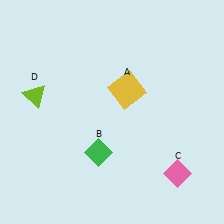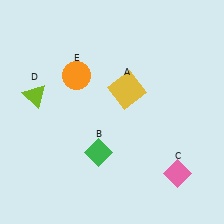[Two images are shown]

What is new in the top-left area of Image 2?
An orange circle (E) was added in the top-left area of Image 2.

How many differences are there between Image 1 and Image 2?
There is 1 difference between the two images.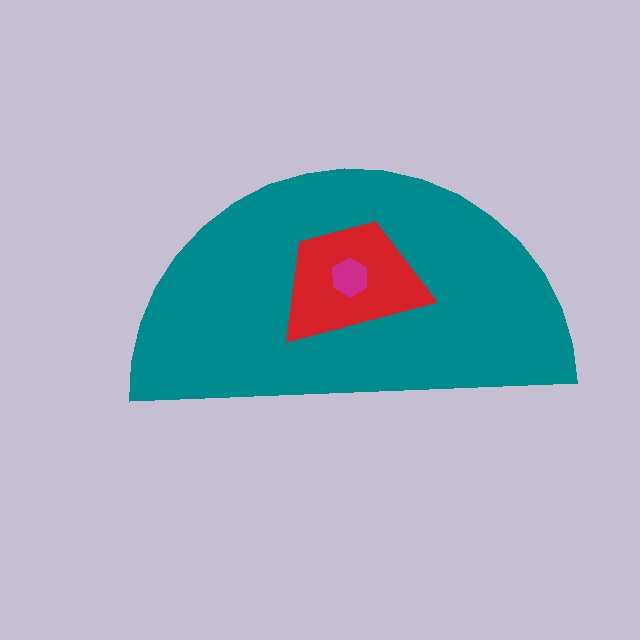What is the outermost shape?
The teal semicircle.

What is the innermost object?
The magenta hexagon.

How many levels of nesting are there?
3.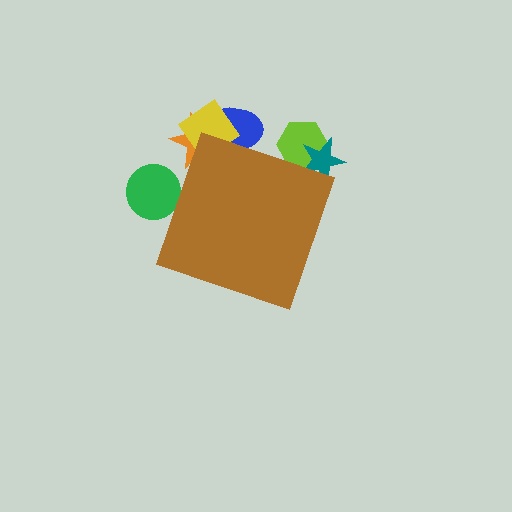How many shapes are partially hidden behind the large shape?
6 shapes are partially hidden.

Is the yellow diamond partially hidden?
Yes, the yellow diamond is partially hidden behind the brown diamond.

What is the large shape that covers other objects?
A brown diamond.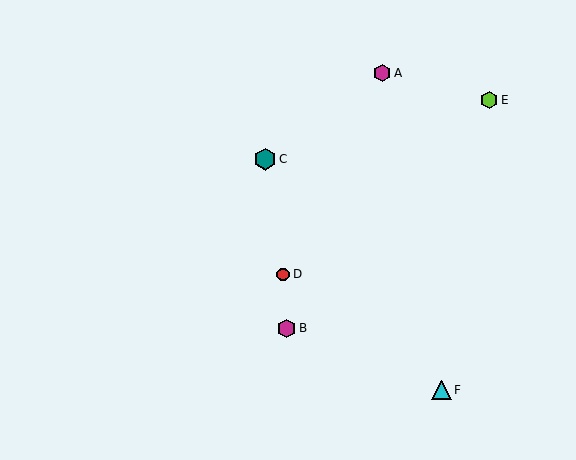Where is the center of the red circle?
The center of the red circle is at (283, 274).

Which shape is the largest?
The teal hexagon (labeled C) is the largest.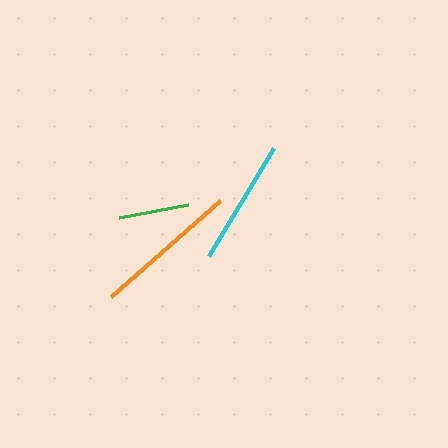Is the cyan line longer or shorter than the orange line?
The orange line is longer than the cyan line.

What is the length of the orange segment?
The orange segment is approximately 145 pixels long.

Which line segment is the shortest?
The green line is the shortest at approximately 70 pixels.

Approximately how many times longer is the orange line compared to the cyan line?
The orange line is approximately 1.2 times the length of the cyan line.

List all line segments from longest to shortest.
From longest to shortest: orange, cyan, green.